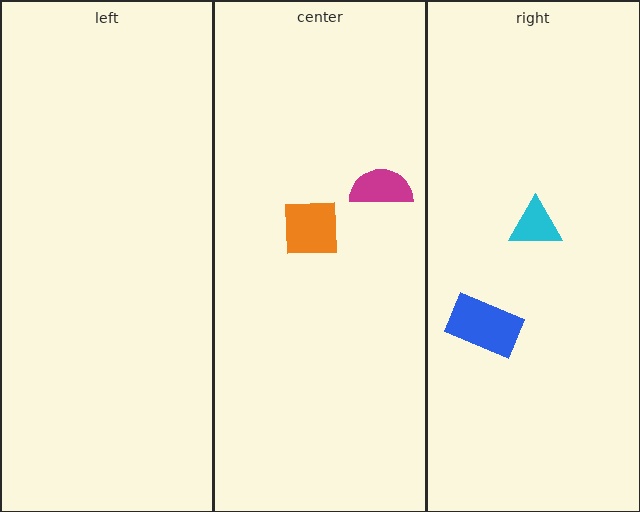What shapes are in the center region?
The orange square, the magenta semicircle.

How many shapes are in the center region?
2.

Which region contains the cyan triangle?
The right region.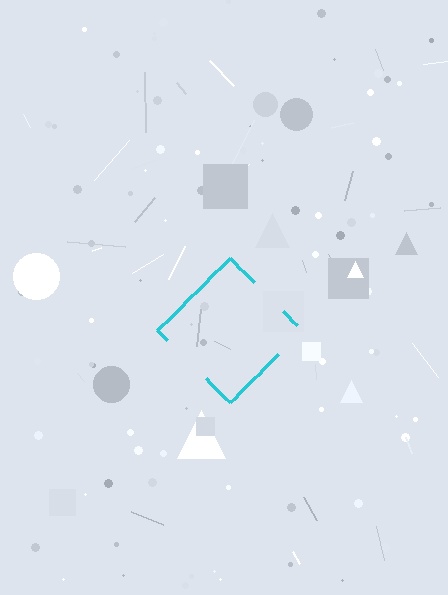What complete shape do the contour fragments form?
The contour fragments form a diamond.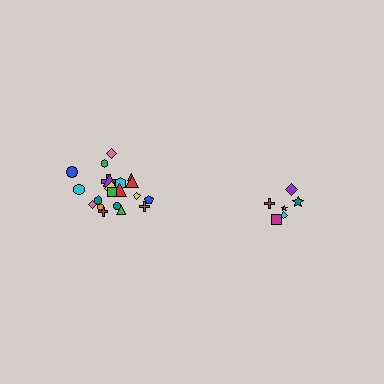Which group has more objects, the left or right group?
The left group.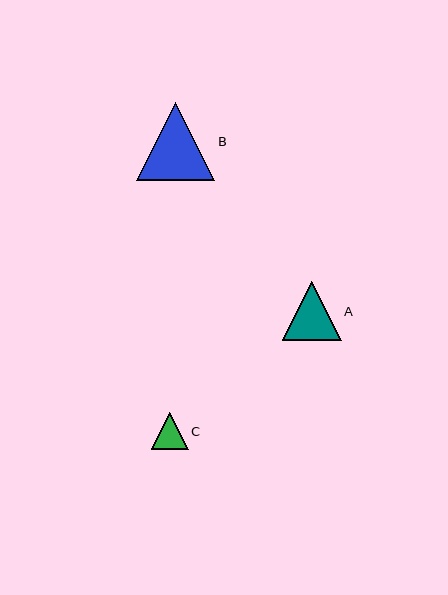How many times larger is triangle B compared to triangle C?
Triangle B is approximately 2.1 times the size of triangle C.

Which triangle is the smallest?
Triangle C is the smallest with a size of approximately 37 pixels.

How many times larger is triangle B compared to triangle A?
Triangle B is approximately 1.3 times the size of triangle A.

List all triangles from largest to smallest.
From largest to smallest: B, A, C.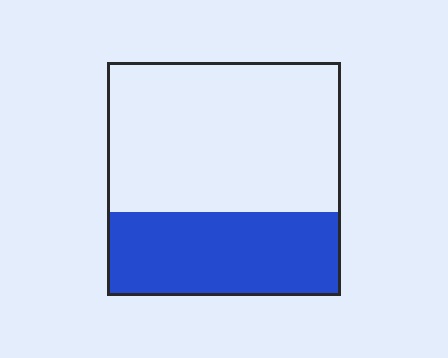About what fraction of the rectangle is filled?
About three eighths (3/8).